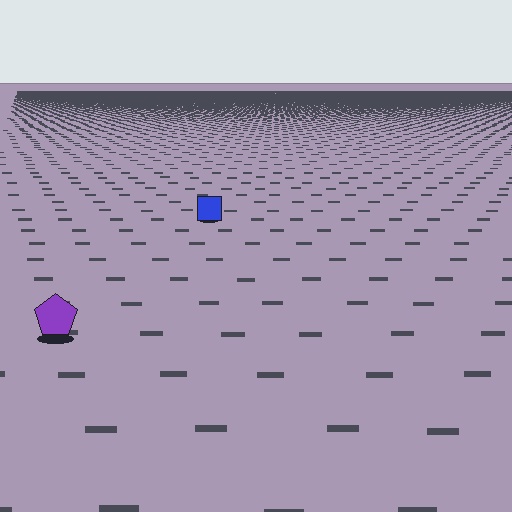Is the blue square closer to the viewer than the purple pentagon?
No. The purple pentagon is closer — you can tell from the texture gradient: the ground texture is coarser near it.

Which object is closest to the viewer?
The purple pentagon is closest. The texture marks near it are larger and more spread out.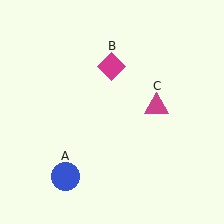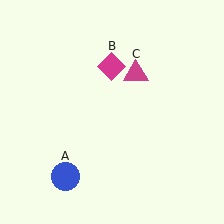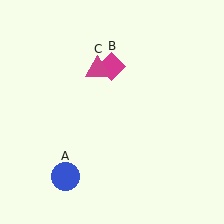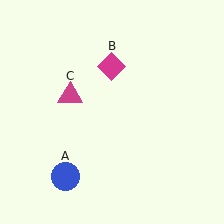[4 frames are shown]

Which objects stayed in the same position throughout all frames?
Blue circle (object A) and magenta diamond (object B) remained stationary.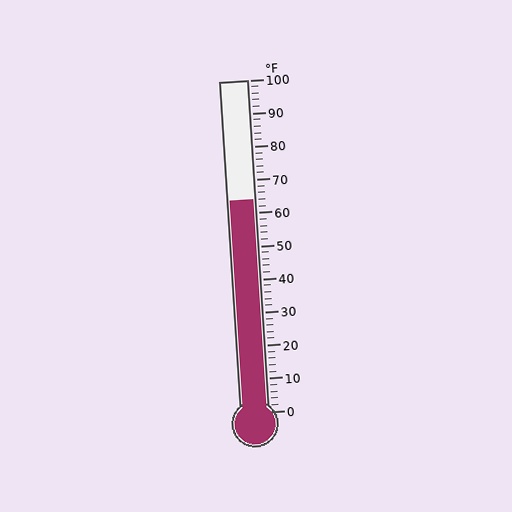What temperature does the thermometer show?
The thermometer shows approximately 64°F.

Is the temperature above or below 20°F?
The temperature is above 20°F.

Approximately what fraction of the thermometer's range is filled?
The thermometer is filled to approximately 65% of its range.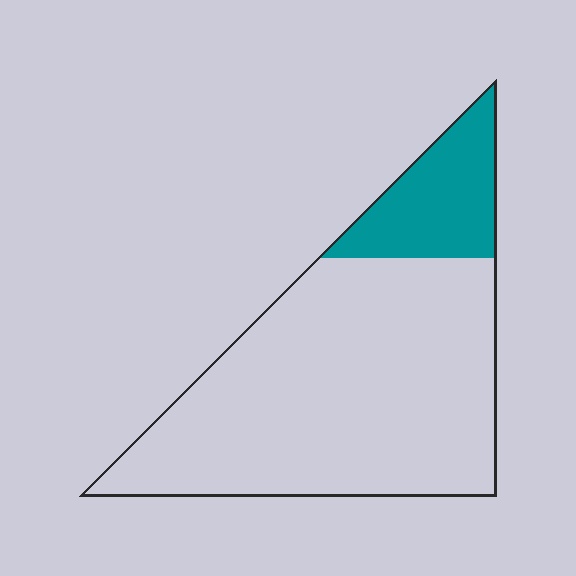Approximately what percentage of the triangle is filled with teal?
Approximately 20%.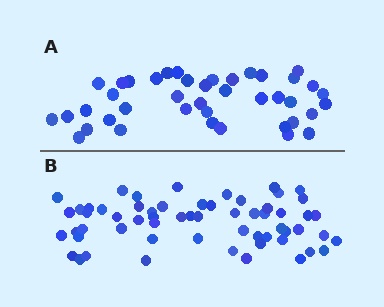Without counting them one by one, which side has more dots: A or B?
Region B (the bottom region) has more dots.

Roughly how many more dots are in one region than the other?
Region B has approximately 20 more dots than region A.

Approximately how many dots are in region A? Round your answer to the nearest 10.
About 40 dots. (The exact count is 41, which rounds to 40.)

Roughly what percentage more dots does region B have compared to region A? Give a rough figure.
About 45% more.